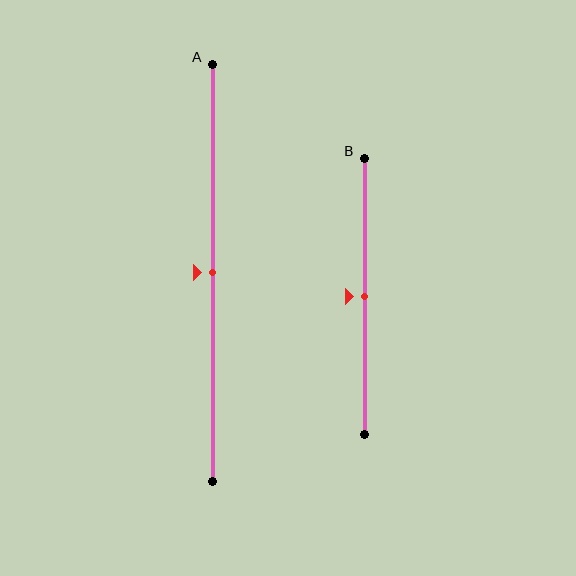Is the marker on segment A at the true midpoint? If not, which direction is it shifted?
Yes, the marker on segment A is at the true midpoint.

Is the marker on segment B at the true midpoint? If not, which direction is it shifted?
Yes, the marker on segment B is at the true midpoint.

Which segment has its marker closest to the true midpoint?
Segment A has its marker closest to the true midpoint.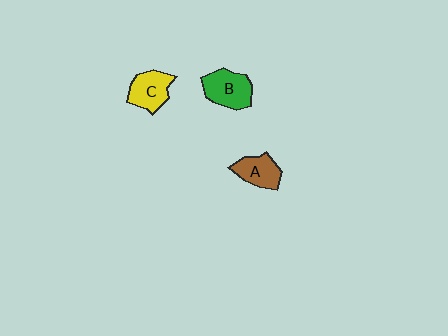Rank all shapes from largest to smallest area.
From largest to smallest: B (green), C (yellow), A (brown).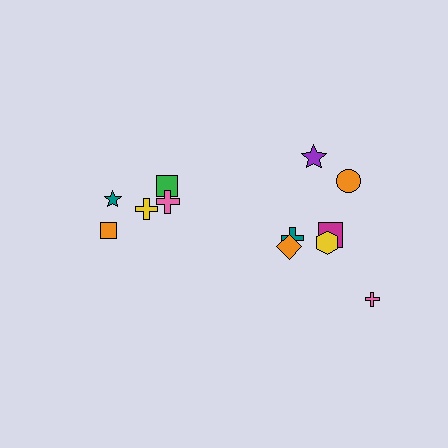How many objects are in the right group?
There are 7 objects.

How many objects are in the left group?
There are 5 objects.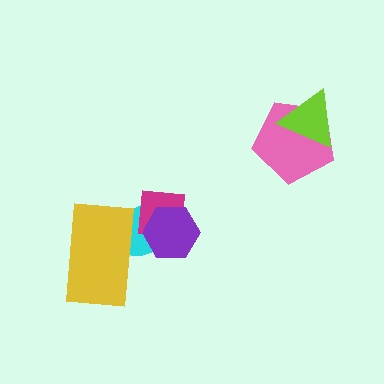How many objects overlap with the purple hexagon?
2 objects overlap with the purple hexagon.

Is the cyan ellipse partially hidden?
Yes, it is partially covered by another shape.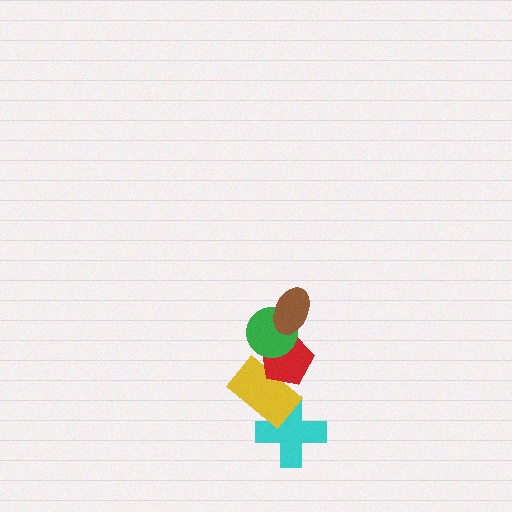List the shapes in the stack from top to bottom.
From top to bottom: the brown ellipse, the green circle, the red pentagon, the yellow rectangle, the cyan cross.